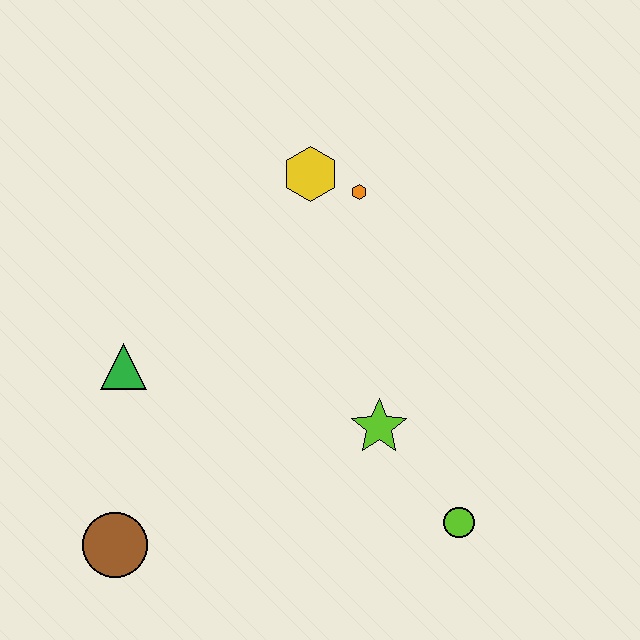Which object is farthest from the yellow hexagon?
The brown circle is farthest from the yellow hexagon.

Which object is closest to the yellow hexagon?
The orange hexagon is closest to the yellow hexagon.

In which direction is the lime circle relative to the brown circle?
The lime circle is to the right of the brown circle.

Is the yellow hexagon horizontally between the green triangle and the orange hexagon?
Yes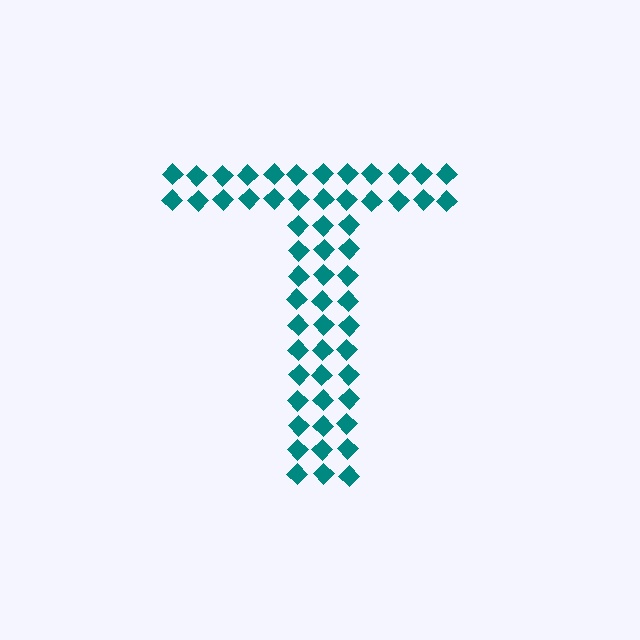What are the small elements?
The small elements are diamonds.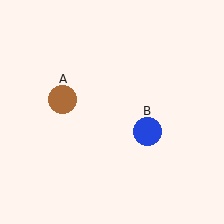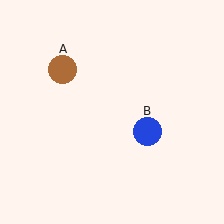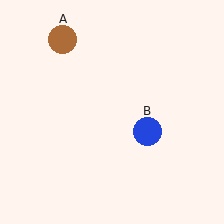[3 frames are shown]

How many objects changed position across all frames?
1 object changed position: brown circle (object A).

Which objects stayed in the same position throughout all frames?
Blue circle (object B) remained stationary.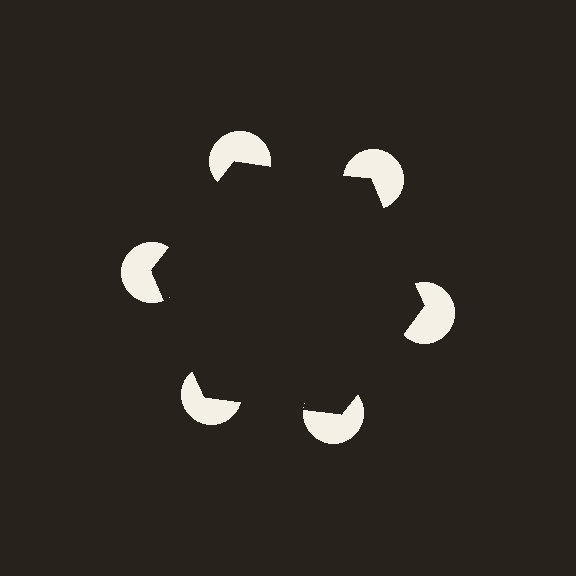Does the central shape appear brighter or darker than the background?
It typically appears slightly darker than the background, even though no actual brightness change is drawn.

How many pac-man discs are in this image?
There are 6 — one at each vertex of the illusory hexagon.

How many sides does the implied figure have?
6 sides.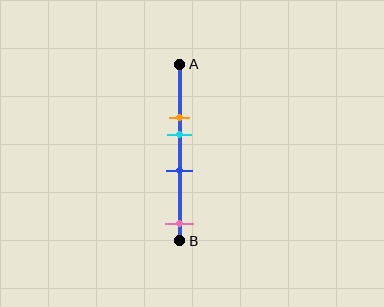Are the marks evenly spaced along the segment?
No, the marks are not evenly spaced.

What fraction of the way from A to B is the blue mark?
The blue mark is approximately 60% (0.6) of the way from A to B.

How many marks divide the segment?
There are 4 marks dividing the segment.